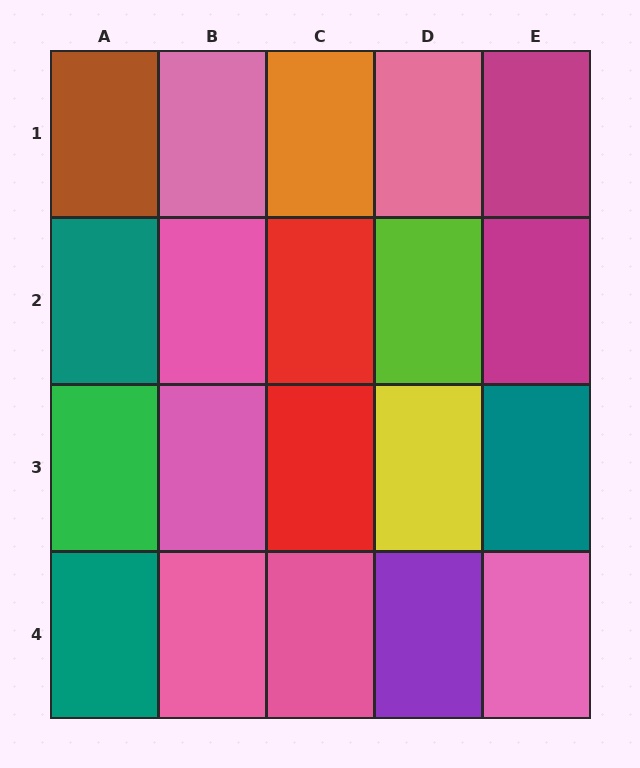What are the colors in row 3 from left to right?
Green, pink, red, yellow, teal.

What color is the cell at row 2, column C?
Red.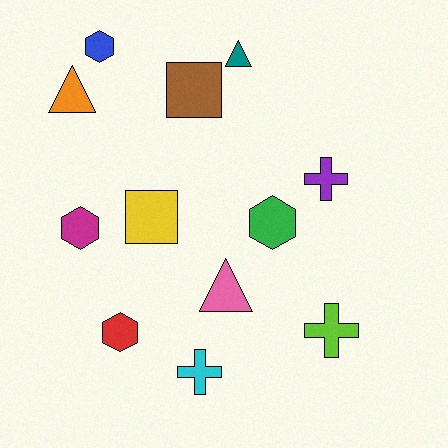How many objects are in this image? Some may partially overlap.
There are 12 objects.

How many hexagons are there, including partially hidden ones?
There are 4 hexagons.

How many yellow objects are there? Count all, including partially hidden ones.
There is 1 yellow object.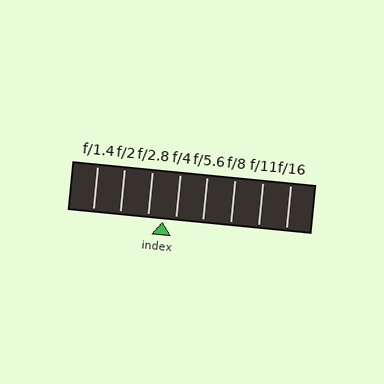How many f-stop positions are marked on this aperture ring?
There are 8 f-stop positions marked.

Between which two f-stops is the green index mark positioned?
The index mark is between f/2.8 and f/4.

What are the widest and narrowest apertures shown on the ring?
The widest aperture shown is f/1.4 and the narrowest is f/16.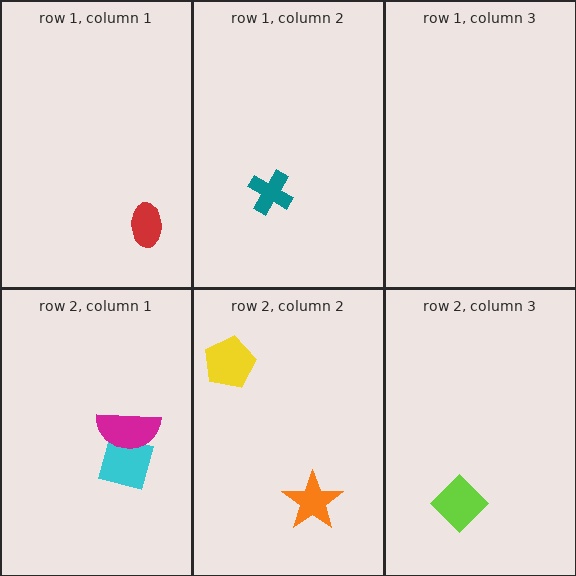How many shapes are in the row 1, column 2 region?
1.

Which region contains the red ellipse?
The row 1, column 1 region.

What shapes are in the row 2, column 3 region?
The lime diamond.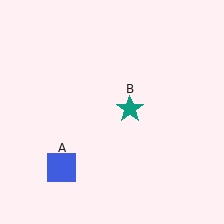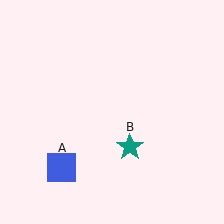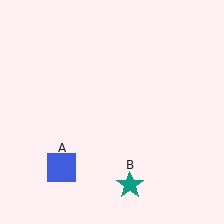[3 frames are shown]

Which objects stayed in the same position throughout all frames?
Blue square (object A) remained stationary.